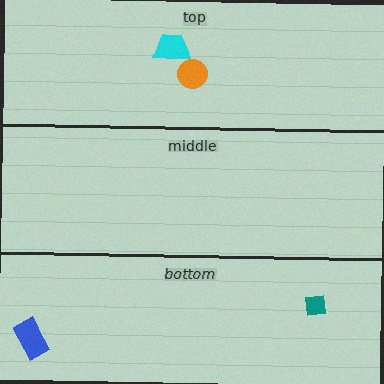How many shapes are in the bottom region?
2.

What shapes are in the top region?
The orange circle, the cyan trapezoid.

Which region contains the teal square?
The bottom region.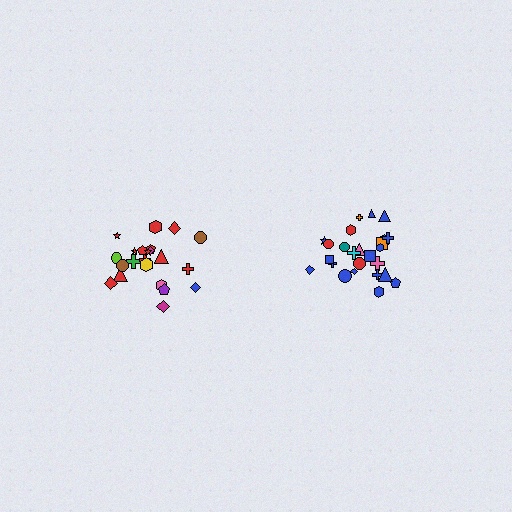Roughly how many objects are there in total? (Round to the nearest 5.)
Roughly 45 objects in total.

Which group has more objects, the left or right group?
The right group.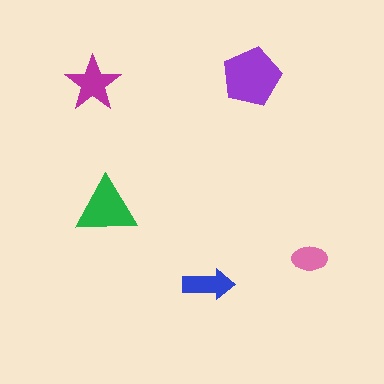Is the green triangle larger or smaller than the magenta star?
Larger.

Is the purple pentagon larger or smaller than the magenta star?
Larger.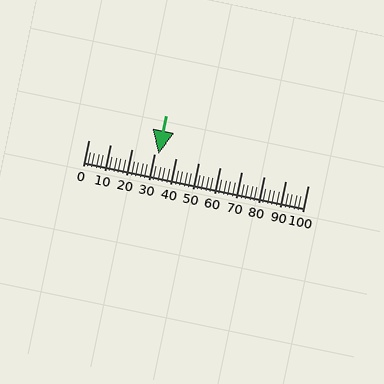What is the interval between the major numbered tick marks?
The major tick marks are spaced 10 units apart.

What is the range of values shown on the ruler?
The ruler shows values from 0 to 100.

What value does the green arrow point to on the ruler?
The green arrow points to approximately 32.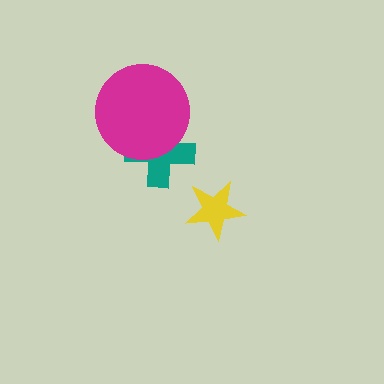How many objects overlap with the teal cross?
1 object overlaps with the teal cross.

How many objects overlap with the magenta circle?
1 object overlaps with the magenta circle.